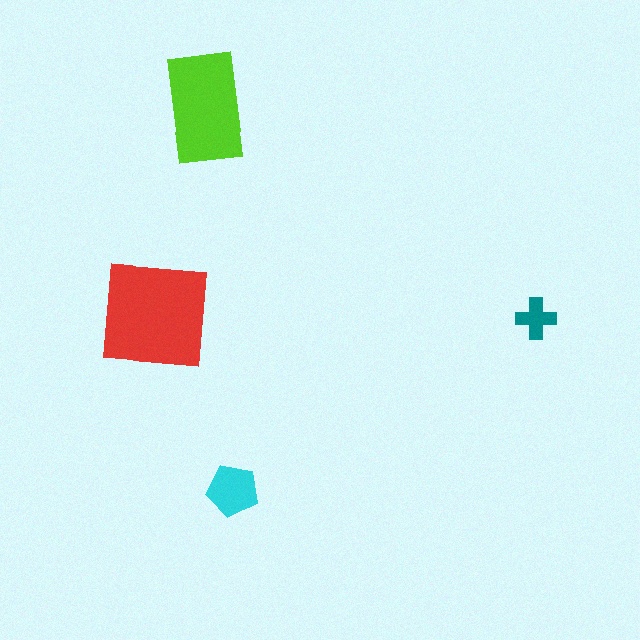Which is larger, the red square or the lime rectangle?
The red square.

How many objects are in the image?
There are 4 objects in the image.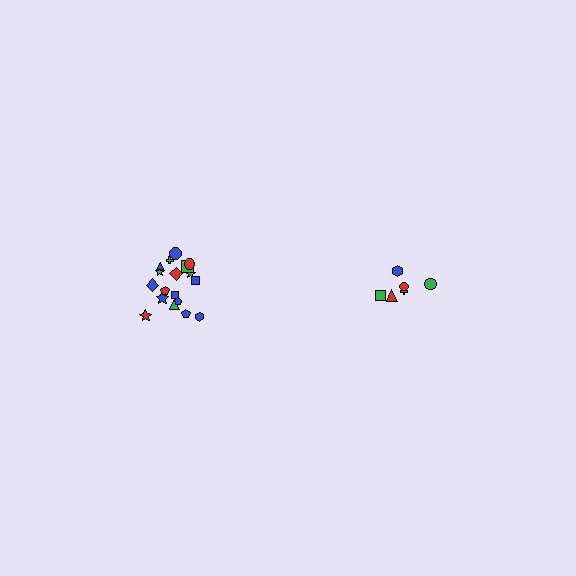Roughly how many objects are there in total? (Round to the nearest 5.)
Roughly 25 objects in total.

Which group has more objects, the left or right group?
The left group.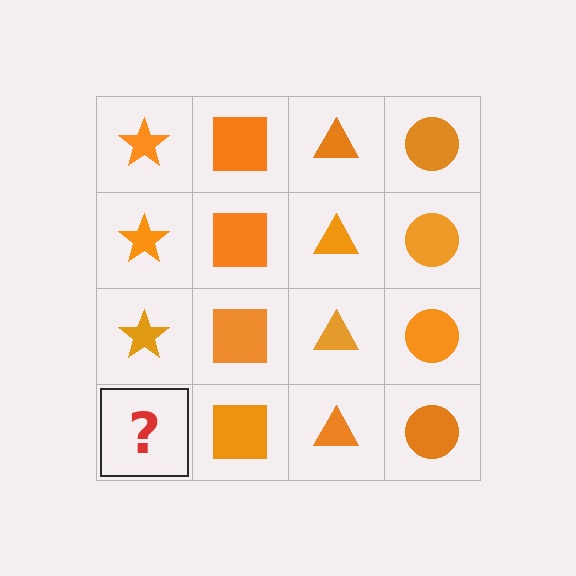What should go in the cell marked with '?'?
The missing cell should contain an orange star.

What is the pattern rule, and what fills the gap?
The rule is that each column has a consistent shape. The gap should be filled with an orange star.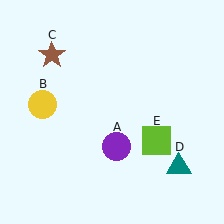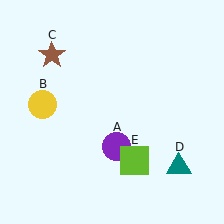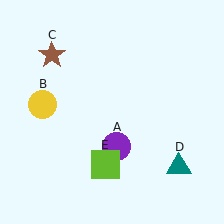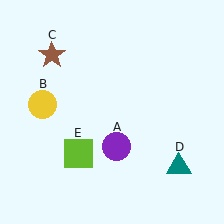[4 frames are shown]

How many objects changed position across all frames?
1 object changed position: lime square (object E).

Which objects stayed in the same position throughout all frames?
Purple circle (object A) and yellow circle (object B) and brown star (object C) and teal triangle (object D) remained stationary.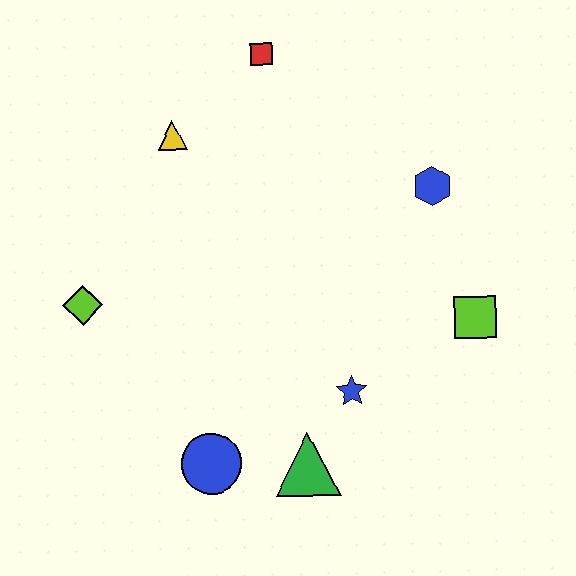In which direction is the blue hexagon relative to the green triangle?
The blue hexagon is above the green triangle.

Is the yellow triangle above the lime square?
Yes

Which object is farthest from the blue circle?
The red square is farthest from the blue circle.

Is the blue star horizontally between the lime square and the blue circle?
Yes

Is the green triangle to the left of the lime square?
Yes